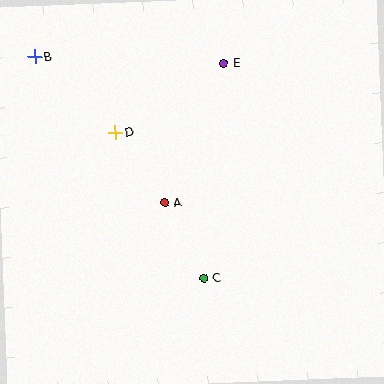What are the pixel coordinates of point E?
Point E is at (224, 63).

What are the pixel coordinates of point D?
Point D is at (116, 133).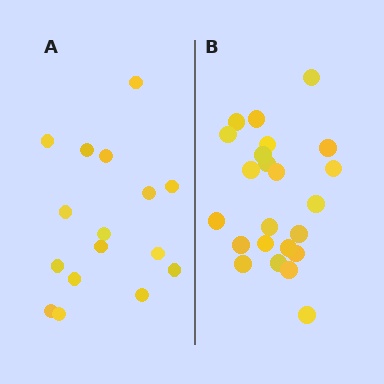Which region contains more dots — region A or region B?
Region B (the right region) has more dots.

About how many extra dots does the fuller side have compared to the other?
Region B has roughly 8 or so more dots than region A.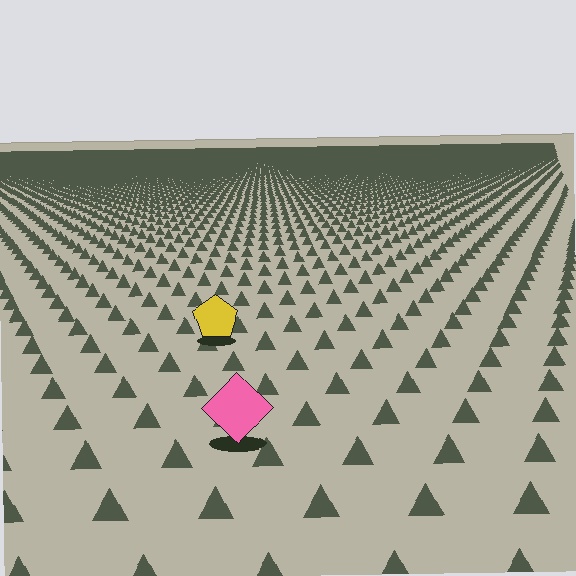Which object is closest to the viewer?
The pink diamond is closest. The texture marks near it are larger and more spread out.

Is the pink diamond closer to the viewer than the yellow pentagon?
Yes. The pink diamond is closer — you can tell from the texture gradient: the ground texture is coarser near it.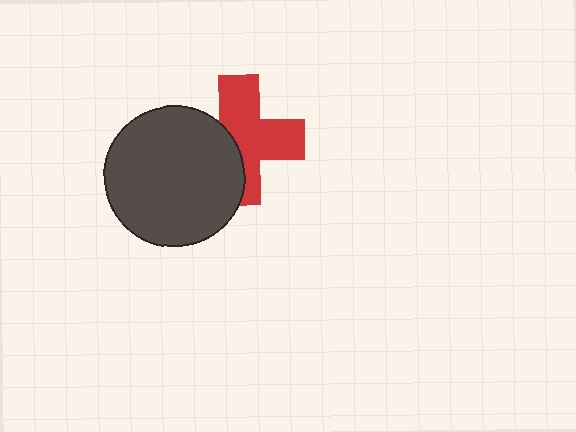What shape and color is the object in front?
The object in front is a dark gray circle.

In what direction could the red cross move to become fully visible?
The red cross could move right. That would shift it out from behind the dark gray circle entirely.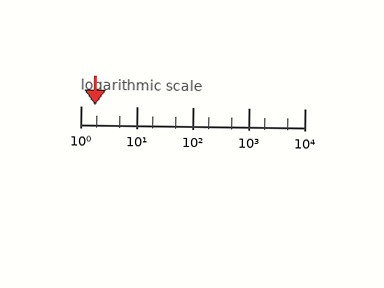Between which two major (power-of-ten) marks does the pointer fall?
The pointer is between 1 and 10.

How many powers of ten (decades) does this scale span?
The scale spans 4 decades, from 1 to 10000.